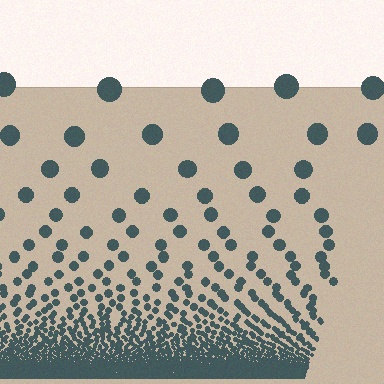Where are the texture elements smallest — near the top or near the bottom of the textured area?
Near the bottom.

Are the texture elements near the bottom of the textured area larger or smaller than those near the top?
Smaller. The gradient is inverted — elements near the bottom are smaller and denser.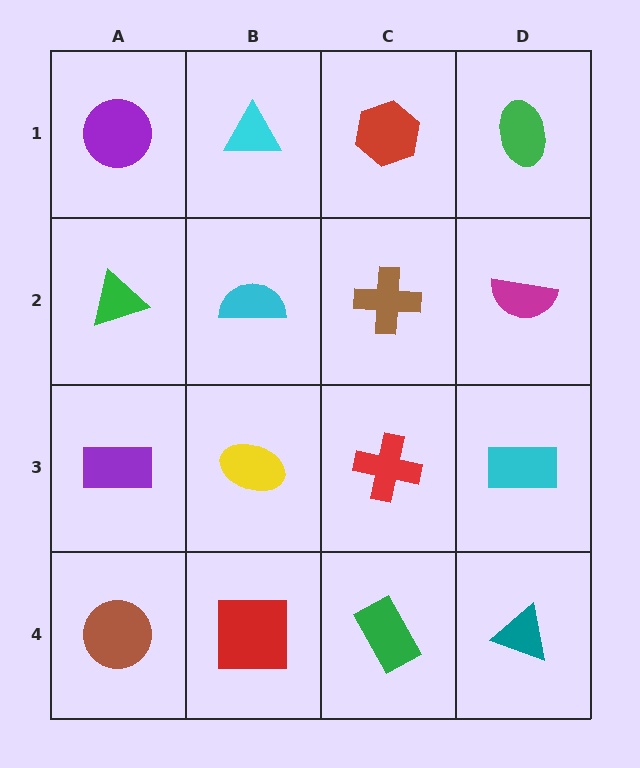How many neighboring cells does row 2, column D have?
3.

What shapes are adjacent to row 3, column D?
A magenta semicircle (row 2, column D), a teal triangle (row 4, column D), a red cross (row 3, column C).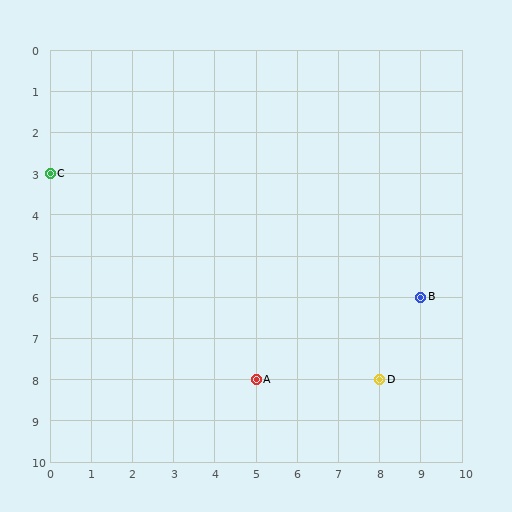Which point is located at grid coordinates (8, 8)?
Point D is at (8, 8).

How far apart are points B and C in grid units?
Points B and C are 9 columns and 3 rows apart (about 9.5 grid units diagonally).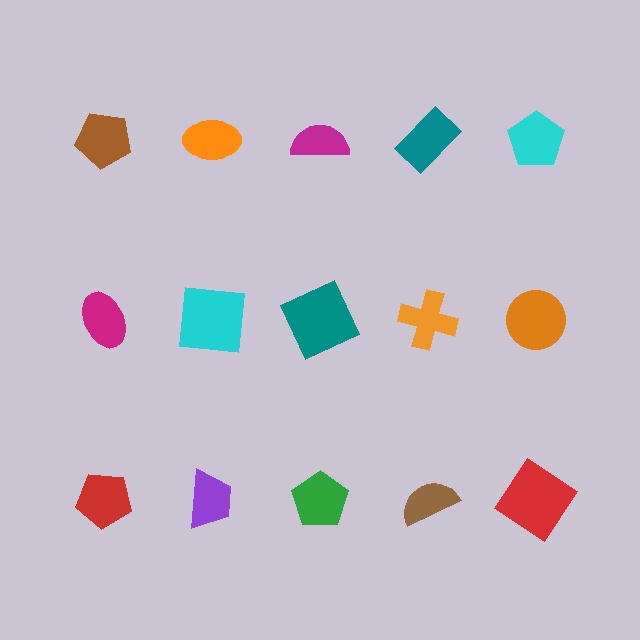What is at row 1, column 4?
A teal rectangle.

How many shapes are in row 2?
5 shapes.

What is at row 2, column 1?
A magenta ellipse.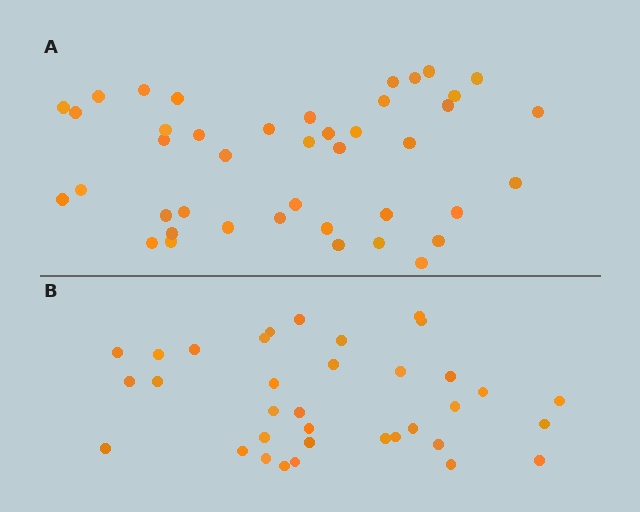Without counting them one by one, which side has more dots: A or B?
Region A (the top region) has more dots.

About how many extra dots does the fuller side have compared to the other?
Region A has roughly 8 or so more dots than region B.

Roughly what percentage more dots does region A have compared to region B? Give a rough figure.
About 20% more.